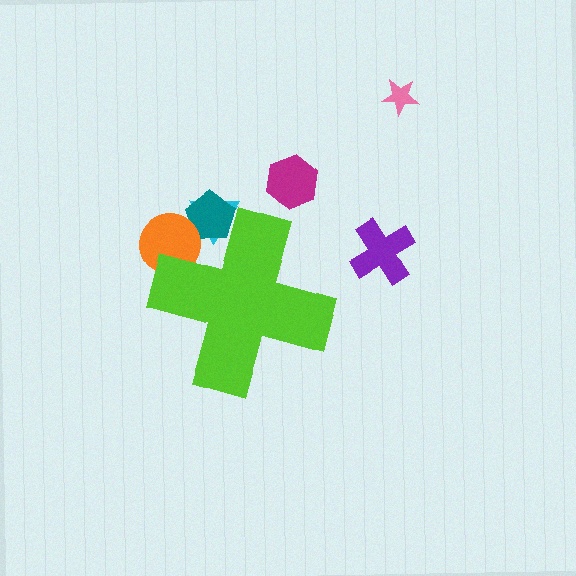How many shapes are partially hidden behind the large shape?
3 shapes are partially hidden.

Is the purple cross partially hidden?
No, the purple cross is fully visible.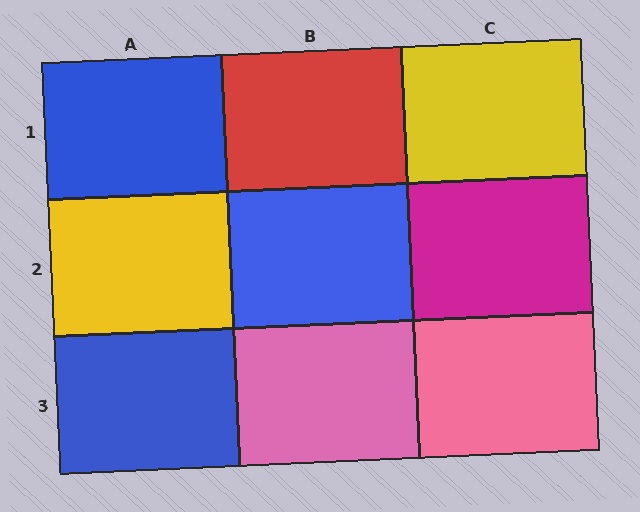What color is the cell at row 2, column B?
Blue.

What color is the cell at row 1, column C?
Yellow.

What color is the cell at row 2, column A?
Yellow.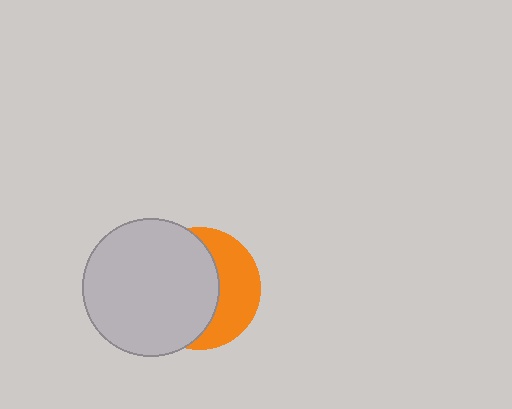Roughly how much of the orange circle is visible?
A small part of it is visible (roughly 40%).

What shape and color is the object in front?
The object in front is a light gray circle.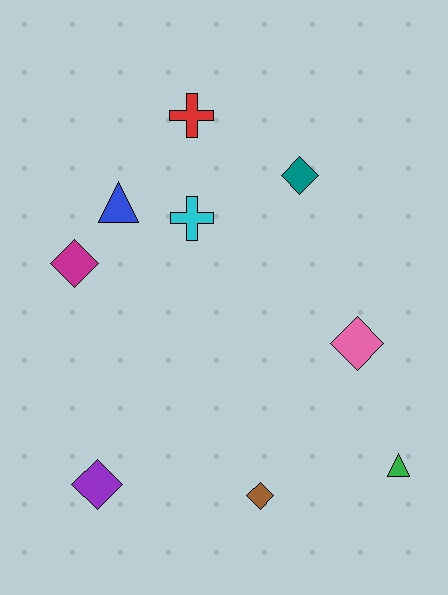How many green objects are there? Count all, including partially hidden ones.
There is 1 green object.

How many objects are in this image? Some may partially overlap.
There are 9 objects.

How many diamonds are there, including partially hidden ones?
There are 5 diamonds.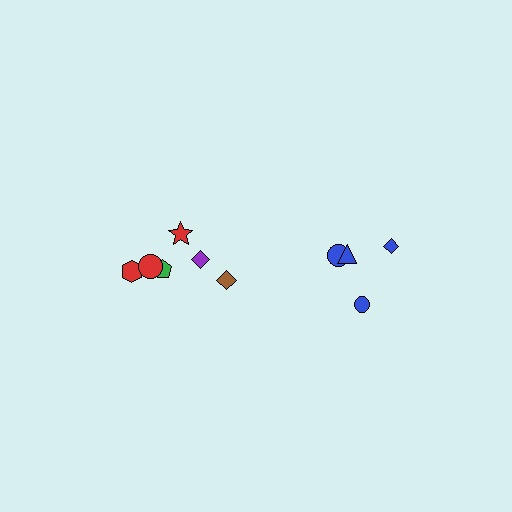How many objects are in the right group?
There are 4 objects.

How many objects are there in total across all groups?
There are 10 objects.